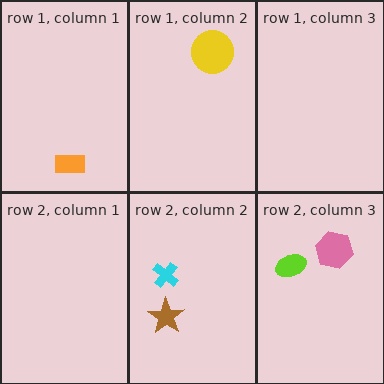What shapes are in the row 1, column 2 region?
The yellow circle.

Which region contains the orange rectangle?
The row 1, column 1 region.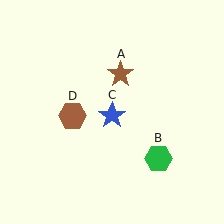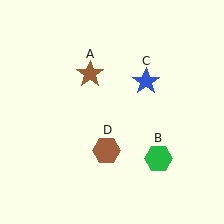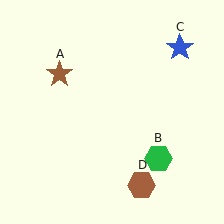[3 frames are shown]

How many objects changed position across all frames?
3 objects changed position: brown star (object A), blue star (object C), brown hexagon (object D).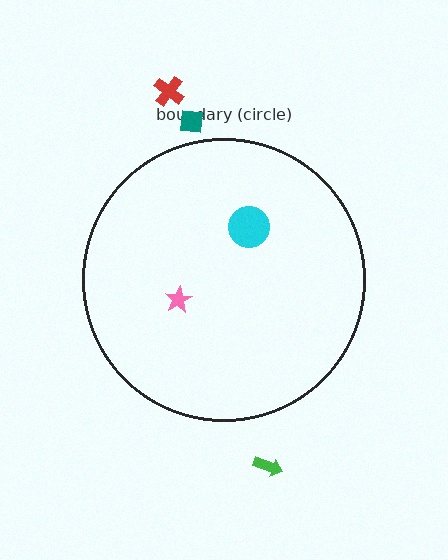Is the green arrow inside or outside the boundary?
Outside.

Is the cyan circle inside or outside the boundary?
Inside.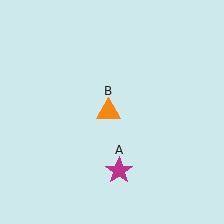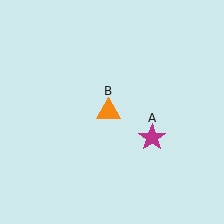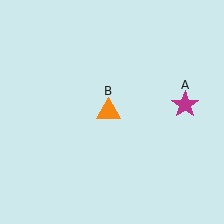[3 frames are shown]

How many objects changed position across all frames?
1 object changed position: magenta star (object A).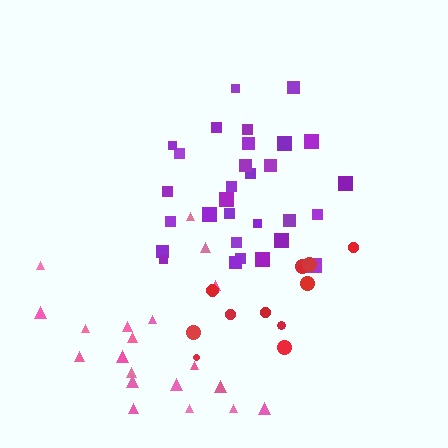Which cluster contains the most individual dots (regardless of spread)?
Purple (31).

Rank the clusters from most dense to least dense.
purple, red, pink.